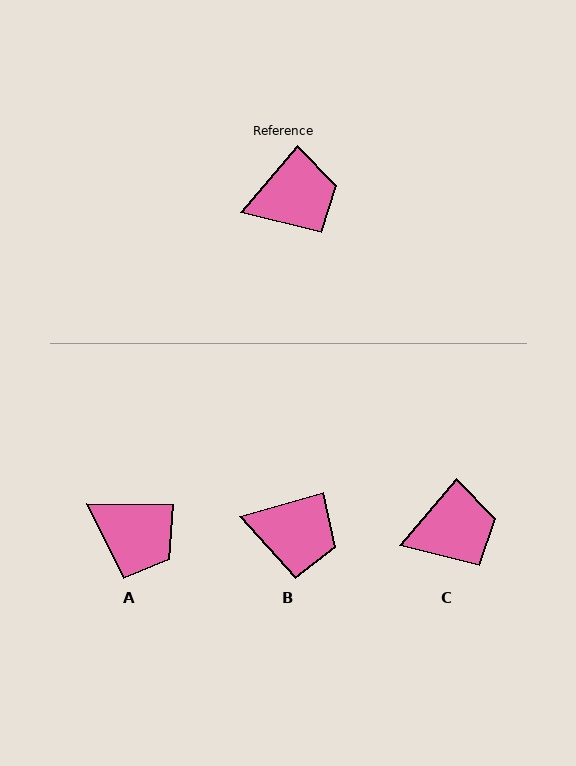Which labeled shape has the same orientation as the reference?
C.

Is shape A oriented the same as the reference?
No, it is off by about 50 degrees.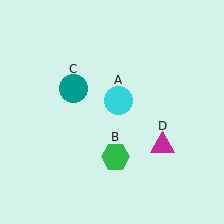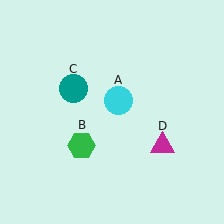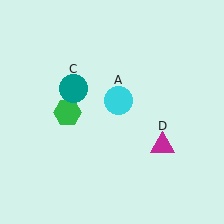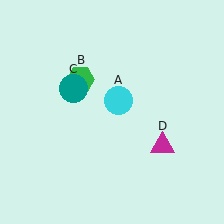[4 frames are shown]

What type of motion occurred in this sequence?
The green hexagon (object B) rotated clockwise around the center of the scene.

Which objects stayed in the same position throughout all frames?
Cyan circle (object A) and teal circle (object C) and magenta triangle (object D) remained stationary.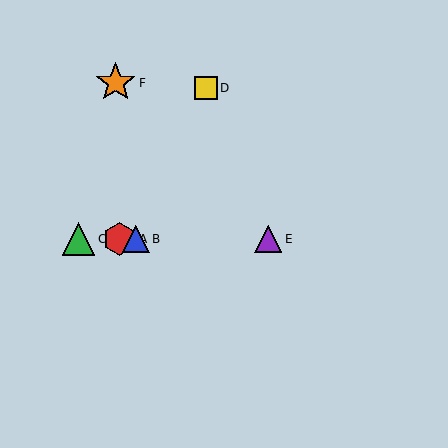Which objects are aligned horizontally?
Objects A, B, C, E are aligned horizontally.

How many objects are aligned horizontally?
4 objects (A, B, C, E) are aligned horizontally.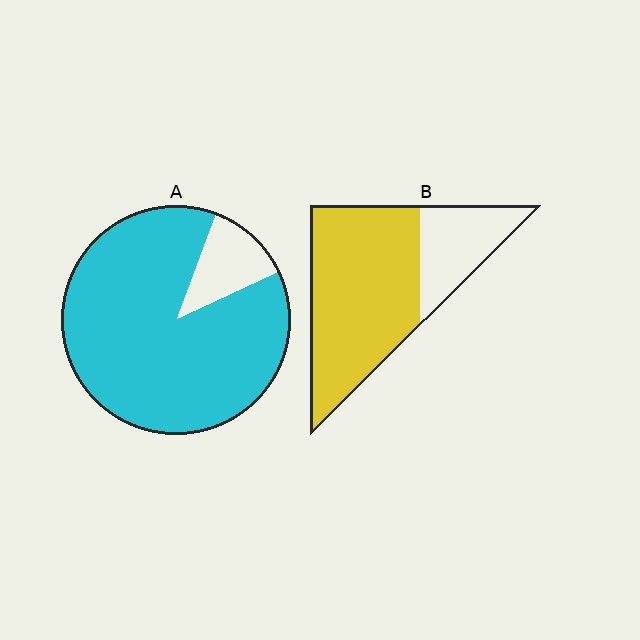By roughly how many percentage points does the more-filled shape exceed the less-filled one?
By roughly 15 percentage points (A over B).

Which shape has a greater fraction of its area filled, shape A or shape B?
Shape A.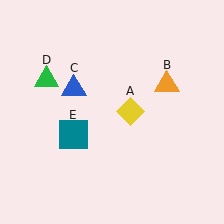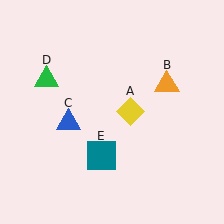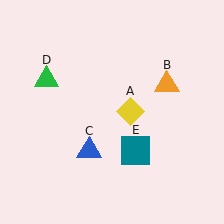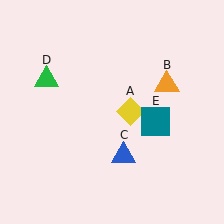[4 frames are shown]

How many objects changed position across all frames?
2 objects changed position: blue triangle (object C), teal square (object E).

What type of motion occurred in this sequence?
The blue triangle (object C), teal square (object E) rotated counterclockwise around the center of the scene.